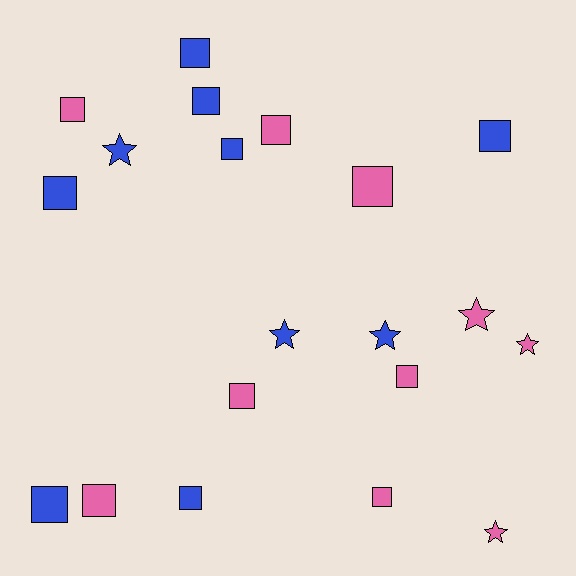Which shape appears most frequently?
Square, with 14 objects.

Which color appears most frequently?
Blue, with 10 objects.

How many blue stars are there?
There are 3 blue stars.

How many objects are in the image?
There are 20 objects.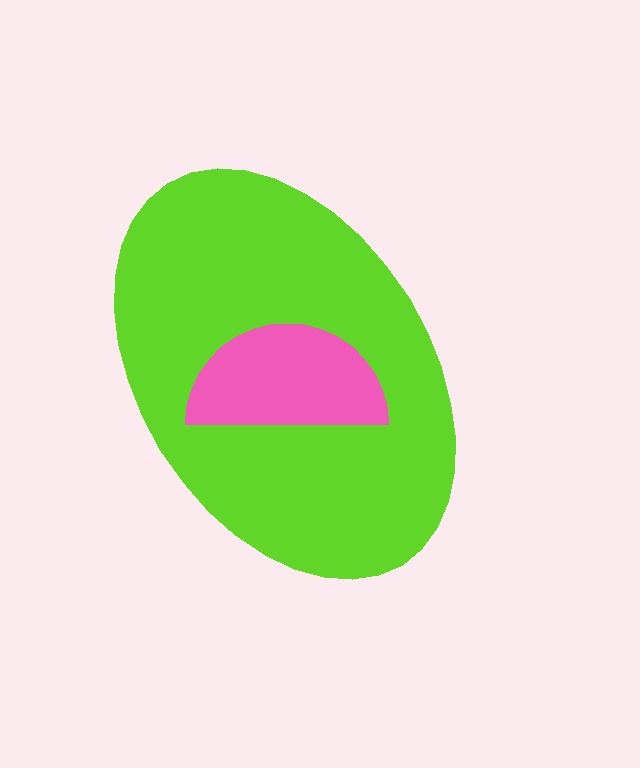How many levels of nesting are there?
2.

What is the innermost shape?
The pink semicircle.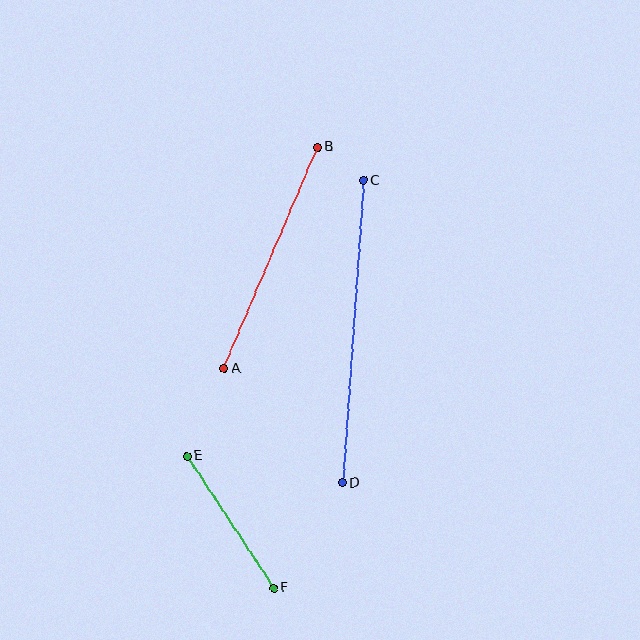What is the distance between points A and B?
The distance is approximately 240 pixels.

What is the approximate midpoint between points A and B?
The midpoint is at approximately (271, 258) pixels.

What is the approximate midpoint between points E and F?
The midpoint is at approximately (230, 522) pixels.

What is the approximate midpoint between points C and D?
The midpoint is at approximately (353, 332) pixels.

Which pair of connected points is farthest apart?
Points C and D are farthest apart.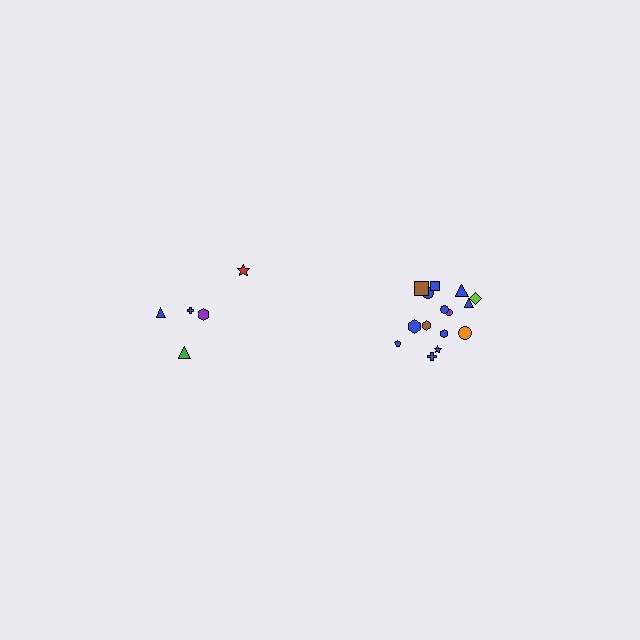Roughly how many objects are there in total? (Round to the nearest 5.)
Roughly 20 objects in total.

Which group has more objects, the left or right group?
The right group.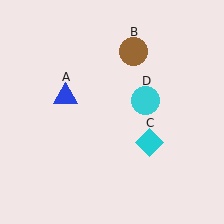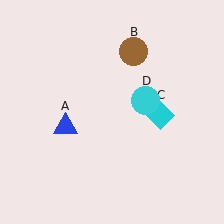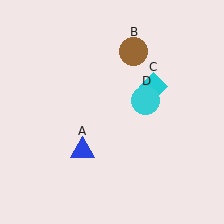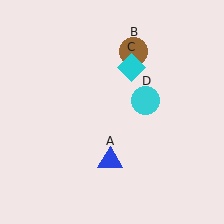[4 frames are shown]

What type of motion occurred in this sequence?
The blue triangle (object A), cyan diamond (object C) rotated counterclockwise around the center of the scene.